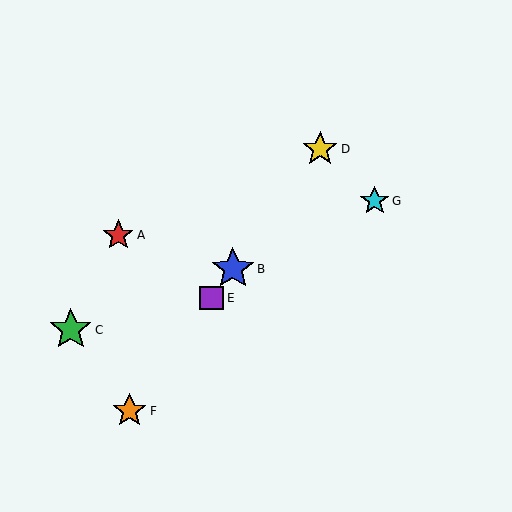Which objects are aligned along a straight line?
Objects B, D, E, F are aligned along a straight line.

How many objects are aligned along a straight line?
4 objects (B, D, E, F) are aligned along a straight line.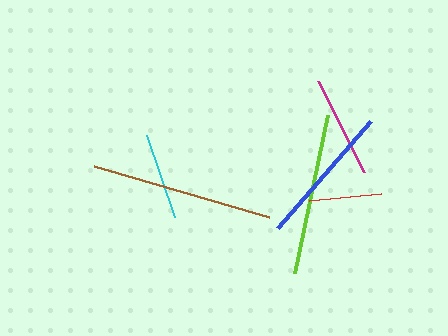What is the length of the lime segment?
The lime segment is approximately 161 pixels long.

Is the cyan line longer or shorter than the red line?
The cyan line is longer than the red line.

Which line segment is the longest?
The brown line is the longest at approximately 182 pixels.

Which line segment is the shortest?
The red line is the shortest at approximately 72 pixels.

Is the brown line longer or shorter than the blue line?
The brown line is longer than the blue line.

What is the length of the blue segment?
The blue segment is approximately 142 pixels long.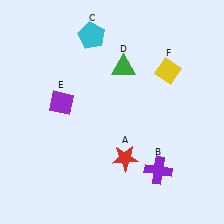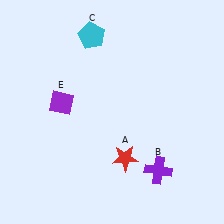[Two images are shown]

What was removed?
The green triangle (D), the yellow diamond (F) were removed in Image 2.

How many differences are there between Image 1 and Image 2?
There are 2 differences between the two images.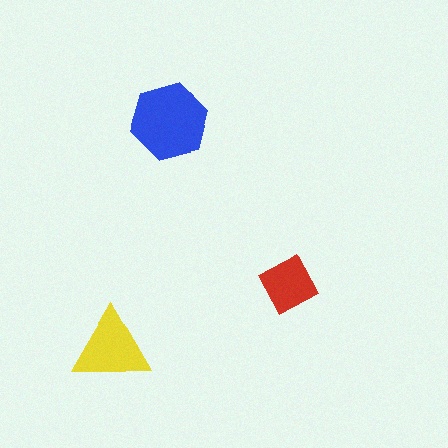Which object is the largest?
The blue hexagon.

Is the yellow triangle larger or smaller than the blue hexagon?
Smaller.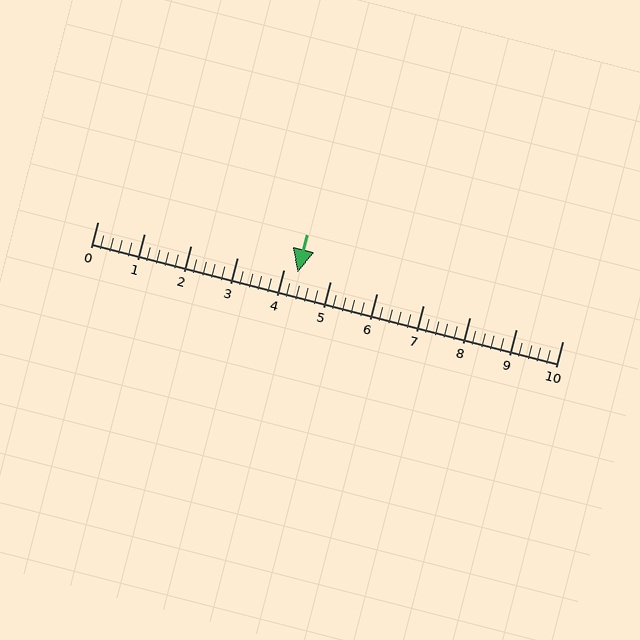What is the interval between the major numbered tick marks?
The major tick marks are spaced 1 units apart.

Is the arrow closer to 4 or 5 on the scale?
The arrow is closer to 4.